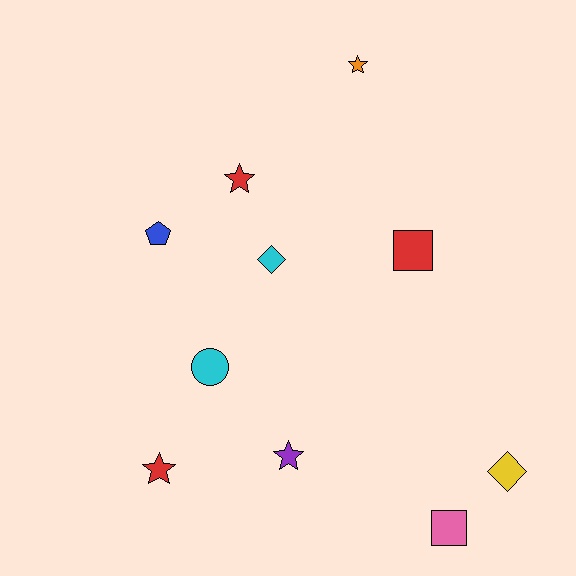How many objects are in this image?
There are 10 objects.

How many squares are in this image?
There are 2 squares.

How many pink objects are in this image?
There is 1 pink object.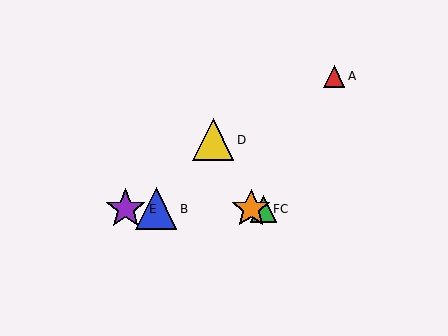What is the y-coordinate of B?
Object B is at y≈209.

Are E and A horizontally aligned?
No, E is at y≈209 and A is at y≈76.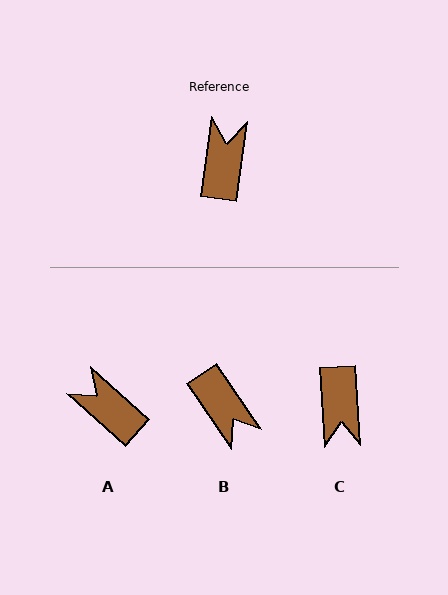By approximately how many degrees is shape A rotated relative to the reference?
Approximately 56 degrees counter-clockwise.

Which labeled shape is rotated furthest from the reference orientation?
C, about 168 degrees away.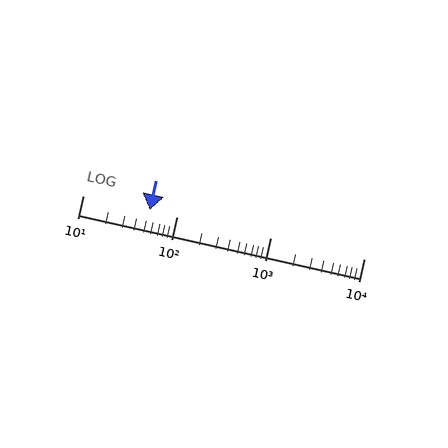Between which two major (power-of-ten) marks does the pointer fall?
The pointer is between 10 and 100.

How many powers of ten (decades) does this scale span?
The scale spans 3 decades, from 10 to 10000.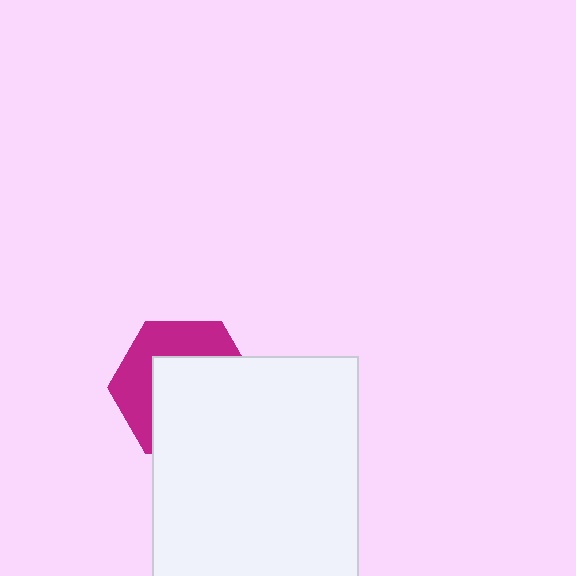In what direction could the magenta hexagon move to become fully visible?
The magenta hexagon could move toward the upper-left. That would shift it out from behind the white rectangle entirely.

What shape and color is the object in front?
The object in front is a white rectangle.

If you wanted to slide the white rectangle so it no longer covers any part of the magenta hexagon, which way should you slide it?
Slide it toward the lower-right — that is the most direct way to separate the two shapes.